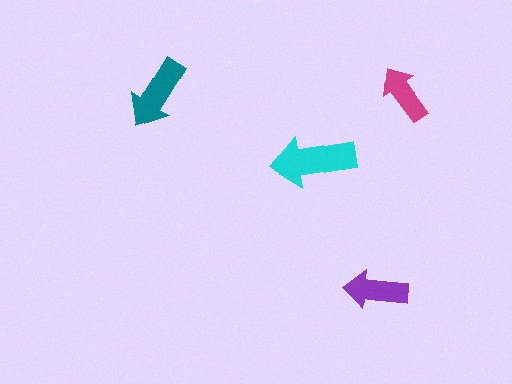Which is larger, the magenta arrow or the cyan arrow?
The cyan one.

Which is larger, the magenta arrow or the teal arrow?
The teal one.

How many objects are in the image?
There are 4 objects in the image.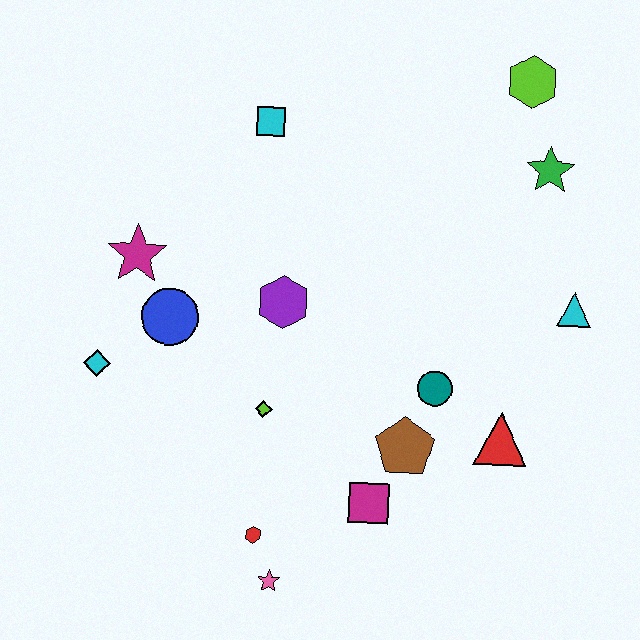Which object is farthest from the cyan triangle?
The cyan diamond is farthest from the cyan triangle.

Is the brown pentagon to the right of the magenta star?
Yes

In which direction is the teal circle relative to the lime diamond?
The teal circle is to the right of the lime diamond.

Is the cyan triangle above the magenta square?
Yes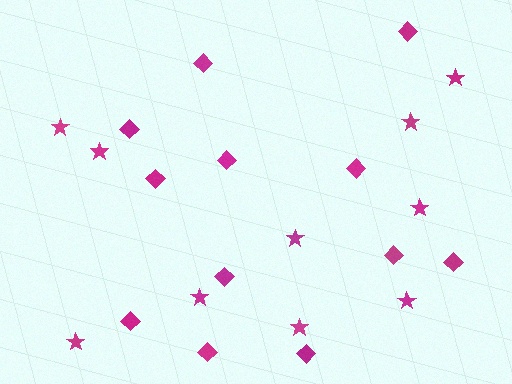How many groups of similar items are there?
There are 2 groups: one group of stars (10) and one group of diamonds (12).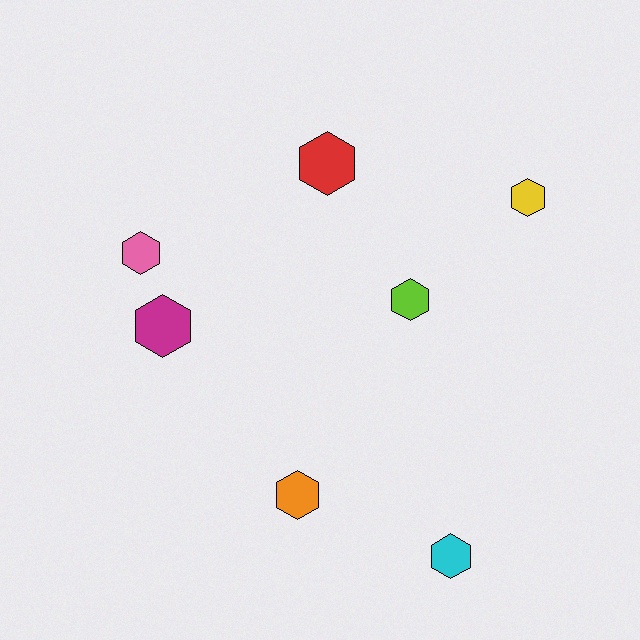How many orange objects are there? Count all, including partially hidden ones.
There is 1 orange object.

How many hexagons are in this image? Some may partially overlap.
There are 7 hexagons.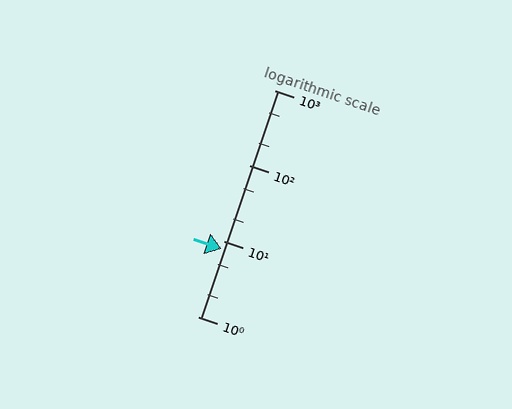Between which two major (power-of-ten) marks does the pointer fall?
The pointer is between 1 and 10.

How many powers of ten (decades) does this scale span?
The scale spans 3 decades, from 1 to 1000.